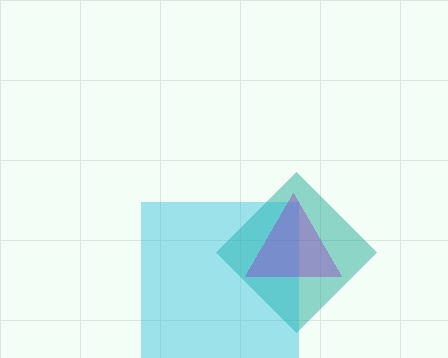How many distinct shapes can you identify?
There are 3 distinct shapes: a teal diamond, a cyan square, a purple triangle.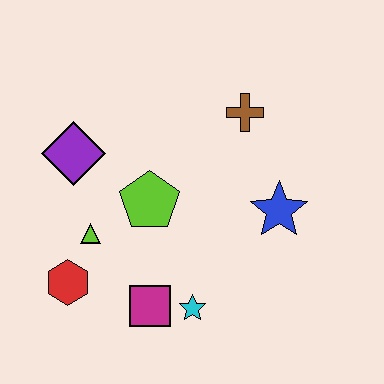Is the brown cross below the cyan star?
No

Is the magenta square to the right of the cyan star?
No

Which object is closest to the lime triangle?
The red hexagon is closest to the lime triangle.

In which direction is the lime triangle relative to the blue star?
The lime triangle is to the left of the blue star.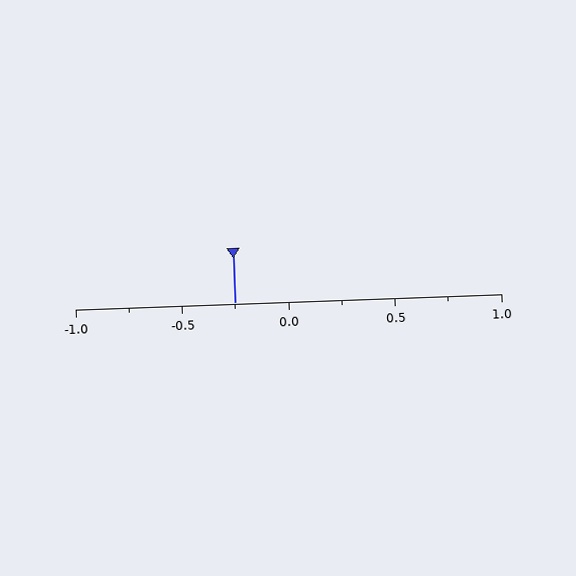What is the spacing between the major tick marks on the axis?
The major ticks are spaced 0.5 apart.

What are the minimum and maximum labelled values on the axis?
The axis runs from -1.0 to 1.0.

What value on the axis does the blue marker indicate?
The marker indicates approximately -0.25.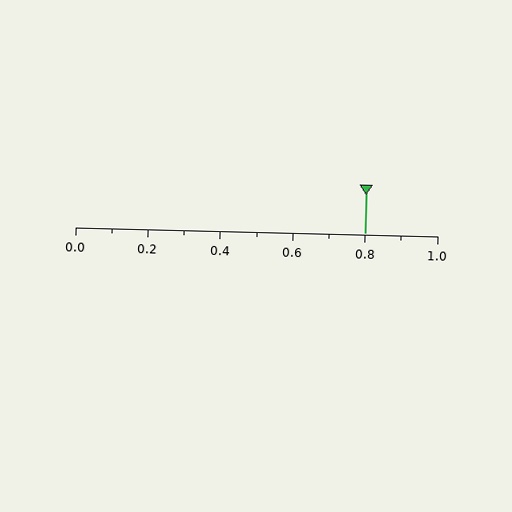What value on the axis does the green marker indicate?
The marker indicates approximately 0.8.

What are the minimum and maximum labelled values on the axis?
The axis runs from 0.0 to 1.0.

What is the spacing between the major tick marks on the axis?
The major ticks are spaced 0.2 apart.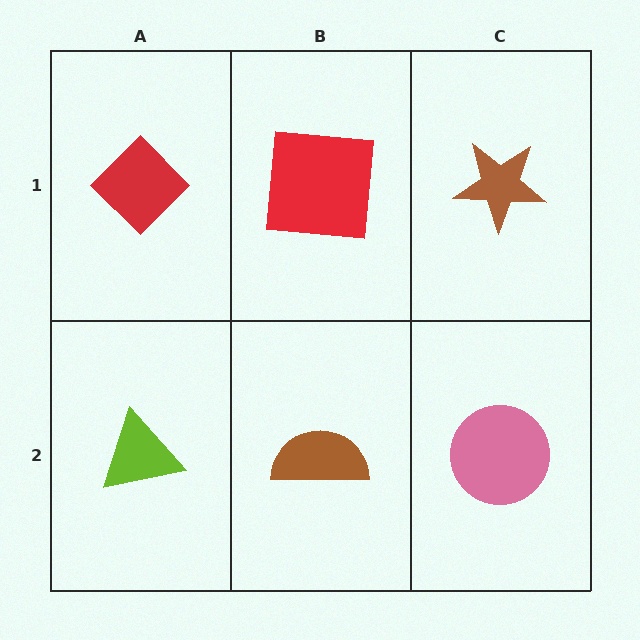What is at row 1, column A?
A red diamond.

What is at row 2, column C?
A pink circle.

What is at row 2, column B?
A brown semicircle.